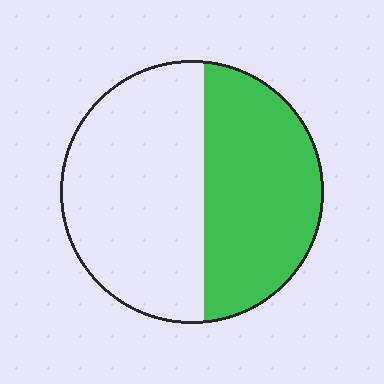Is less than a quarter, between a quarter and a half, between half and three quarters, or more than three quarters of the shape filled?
Between a quarter and a half.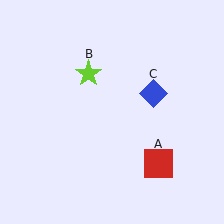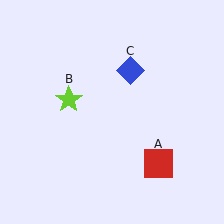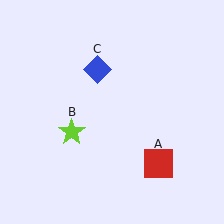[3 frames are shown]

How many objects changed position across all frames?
2 objects changed position: lime star (object B), blue diamond (object C).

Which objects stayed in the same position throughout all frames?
Red square (object A) remained stationary.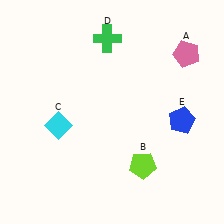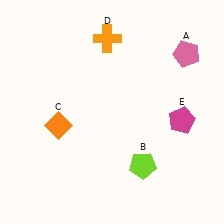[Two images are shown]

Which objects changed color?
C changed from cyan to orange. D changed from green to orange. E changed from blue to magenta.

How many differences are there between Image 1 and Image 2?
There are 3 differences between the two images.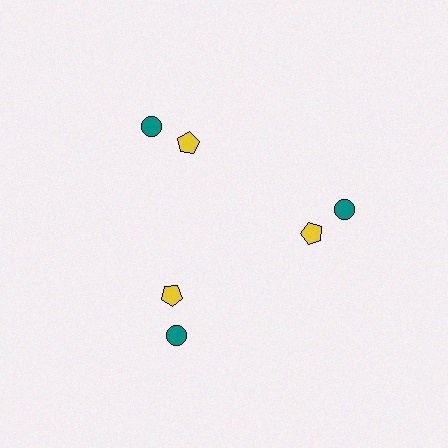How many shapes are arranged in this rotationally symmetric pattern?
There are 6 shapes, arranged in 3 groups of 2.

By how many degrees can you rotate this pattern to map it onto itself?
The pattern maps onto itself every 120 degrees of rotation.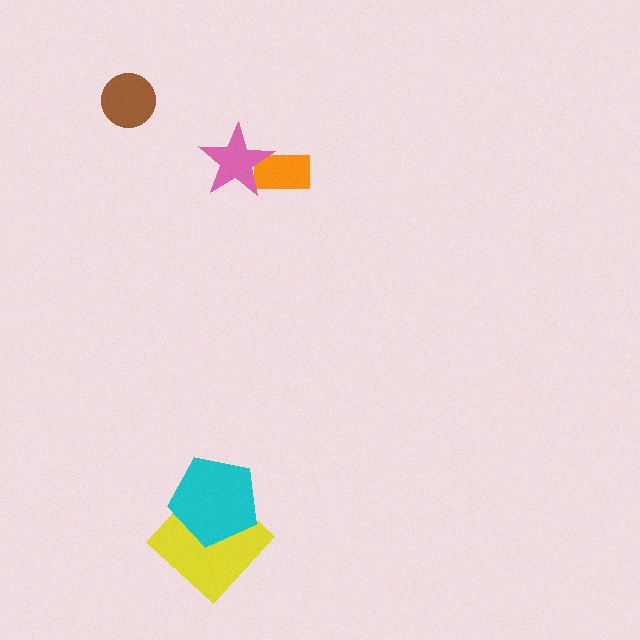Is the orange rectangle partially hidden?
Yes, it is partially covered by another shape.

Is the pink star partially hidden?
No, no other shape covers it.